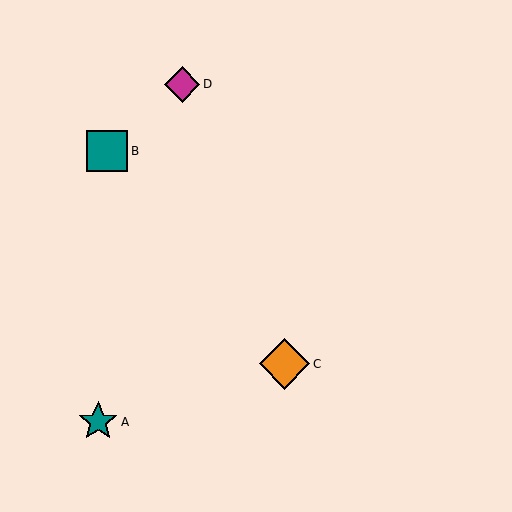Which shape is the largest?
The orange diamond (labeled C) is the largest.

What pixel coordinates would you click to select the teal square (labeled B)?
Click at (107, 151) to select the teal square B.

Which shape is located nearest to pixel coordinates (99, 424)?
The teal star (labeled A) at (98, 422) is nearest to that location.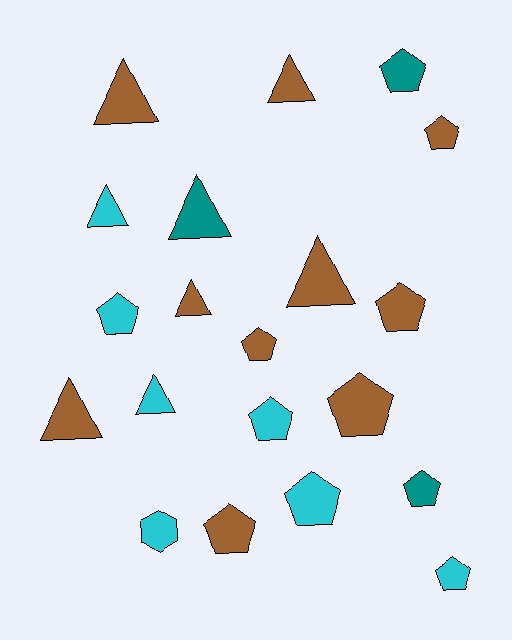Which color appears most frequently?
Brown, with 10 objects.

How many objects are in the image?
There are 20 objects.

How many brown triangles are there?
There are 5 brown triangles.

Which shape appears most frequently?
Pentagon, with 11 objects.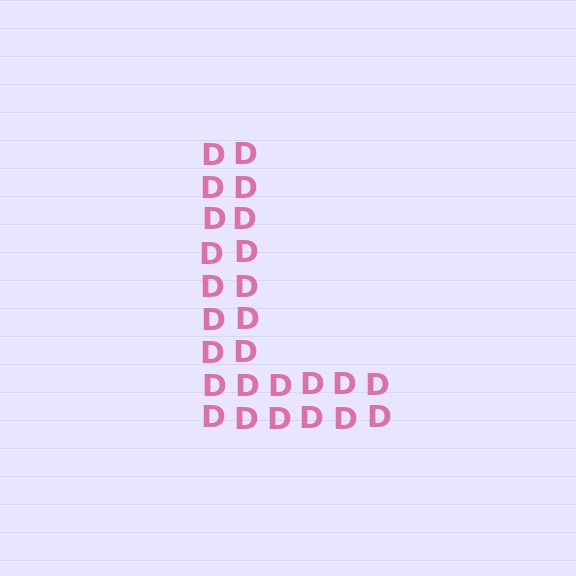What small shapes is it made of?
It is made of small letter D's.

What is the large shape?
The large shape is the letter L.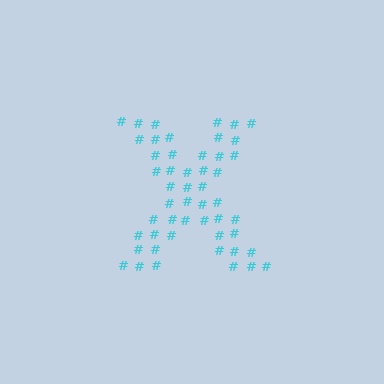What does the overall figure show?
The overall figure shows the letter X.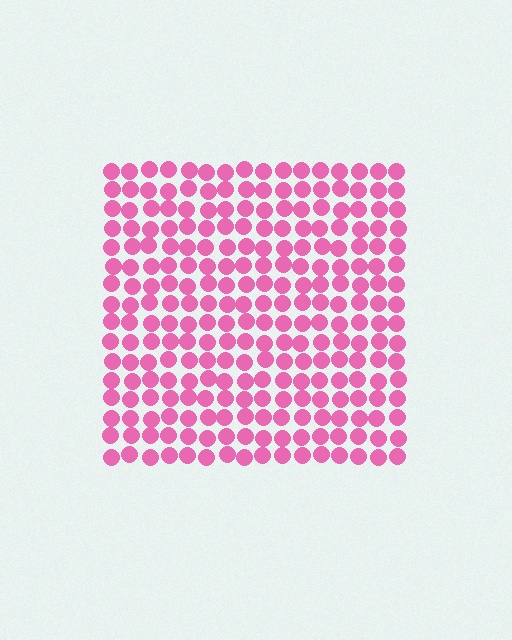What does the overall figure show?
The overall figure shows a square.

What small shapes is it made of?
It is made of small circles.